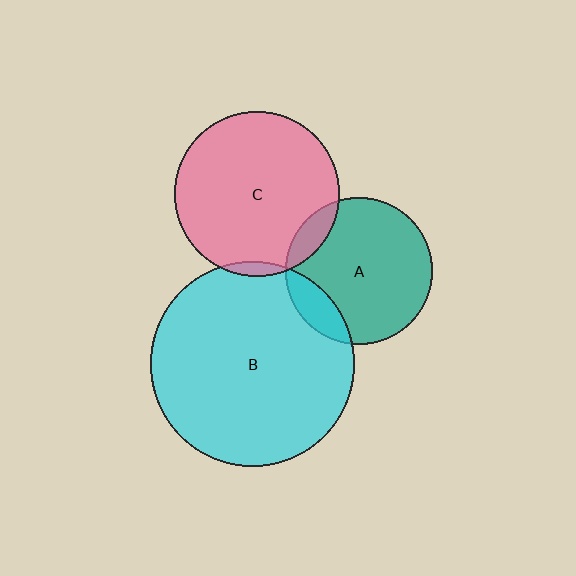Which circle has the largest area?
Circle B (cyan).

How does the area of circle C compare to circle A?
Approximately 1.3 times.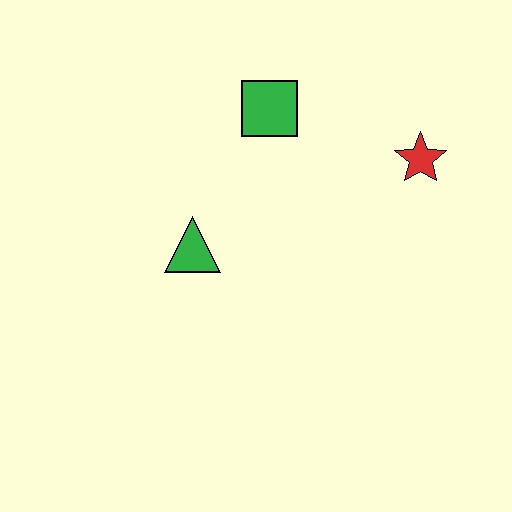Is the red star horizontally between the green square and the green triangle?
No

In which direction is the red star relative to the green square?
The red star is to the right of the green square.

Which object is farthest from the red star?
The green triangle is farthest from the red star.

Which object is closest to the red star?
The green square is closest to the red star.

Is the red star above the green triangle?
Yes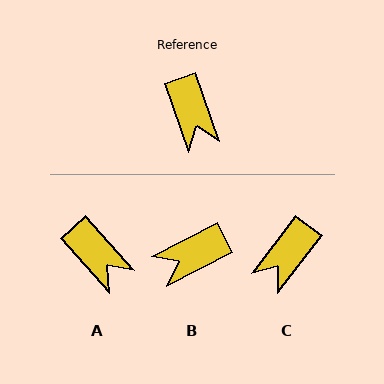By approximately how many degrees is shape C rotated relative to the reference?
Approximately 57 degrees clockwise.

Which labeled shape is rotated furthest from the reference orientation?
B, about 82 degrees away.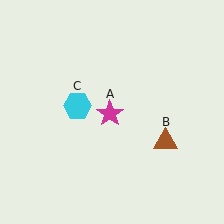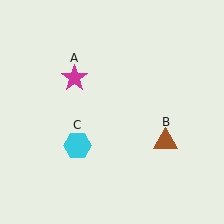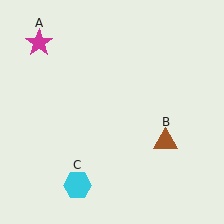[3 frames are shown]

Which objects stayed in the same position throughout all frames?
Brown triangle (object B) remained stationary.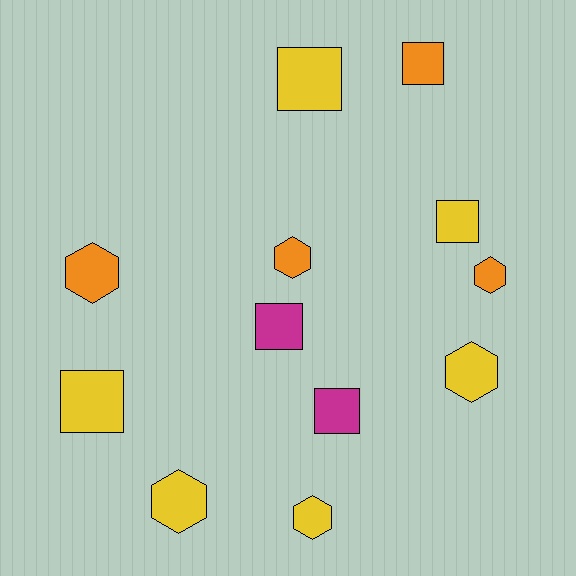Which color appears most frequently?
Yellow, with 6 objects.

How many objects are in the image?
There are 12 objects.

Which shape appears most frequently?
Square, with 6 objects.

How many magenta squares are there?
There are 2 magenta squares.